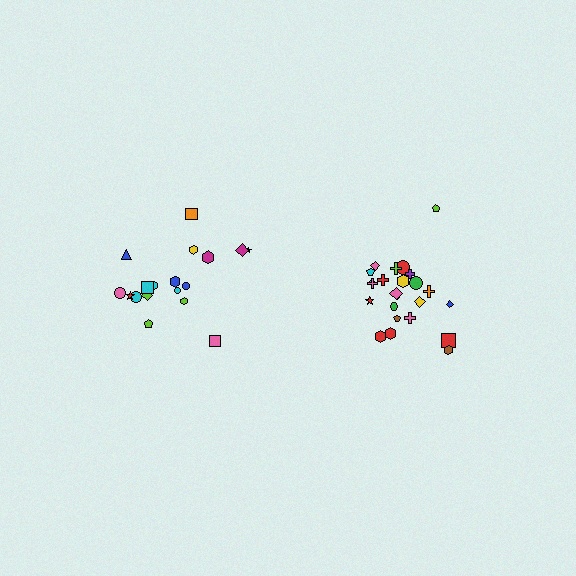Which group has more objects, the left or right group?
The right group.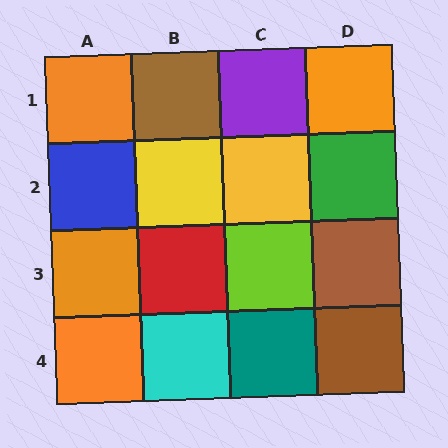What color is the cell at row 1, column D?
Orange.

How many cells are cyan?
1 cell is cyan.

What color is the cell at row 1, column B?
Brown.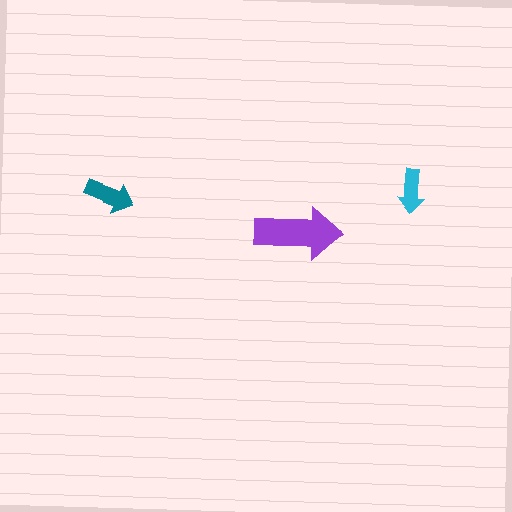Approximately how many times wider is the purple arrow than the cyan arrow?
About 2 times wider.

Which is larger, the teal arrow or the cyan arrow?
The teal one.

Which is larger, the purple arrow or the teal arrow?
The purple one.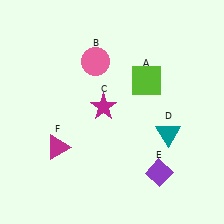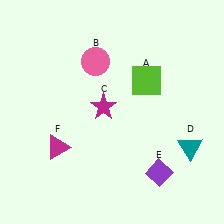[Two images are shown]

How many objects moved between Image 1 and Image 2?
1 object moved between the two images.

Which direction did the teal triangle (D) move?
The teal triangle (D) moved right.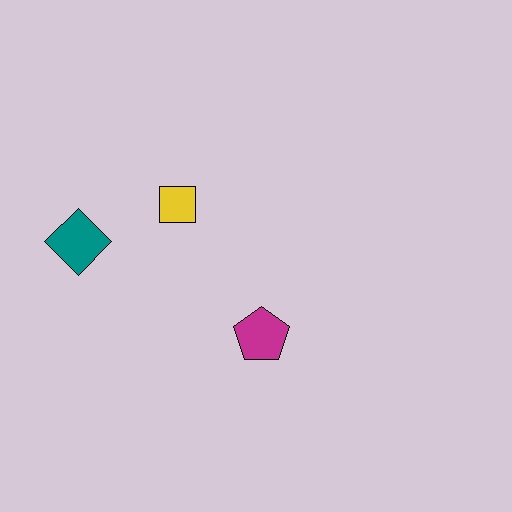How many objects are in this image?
There are 3 objects.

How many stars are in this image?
There are no stars.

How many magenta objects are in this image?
There is 1 magenta object.